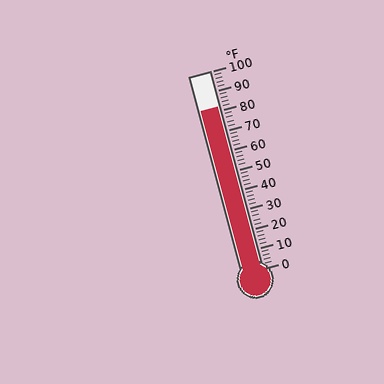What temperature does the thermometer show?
The thermometer shows approximately 82°F.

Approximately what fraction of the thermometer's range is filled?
The thermometer is filled to approximately 80% of its range.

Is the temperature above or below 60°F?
The temperature is above 60°F.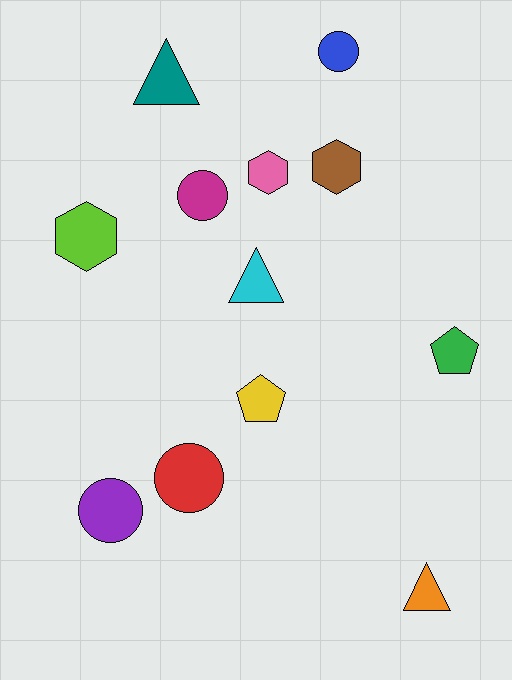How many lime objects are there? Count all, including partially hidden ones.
There is 1 lime object.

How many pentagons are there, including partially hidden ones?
There are 2 pentagons.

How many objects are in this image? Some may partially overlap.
There are 12 objects.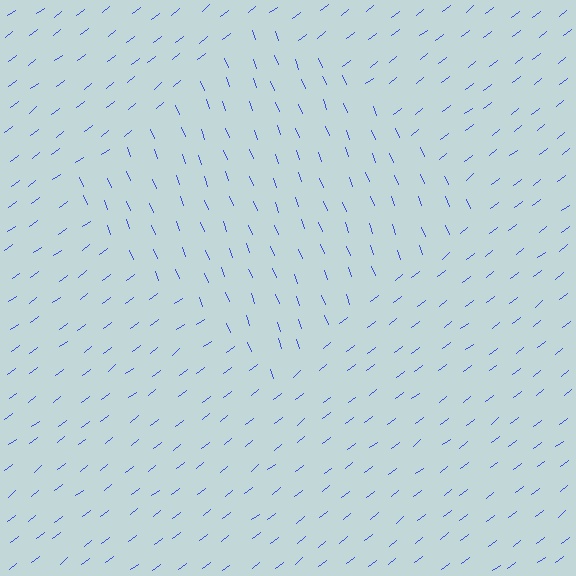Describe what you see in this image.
The image is filled with small blue line segments. A diamond region in the image has lines oriented differently from the surrounding lines, creating a visible texture boundary.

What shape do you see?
I see a diamond.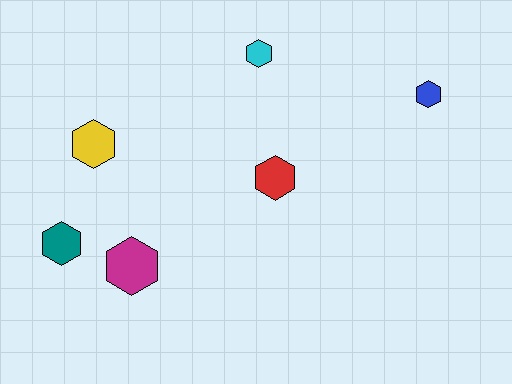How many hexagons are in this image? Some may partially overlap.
There are 6 hexagons.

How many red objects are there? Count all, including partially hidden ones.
There is 1 red object.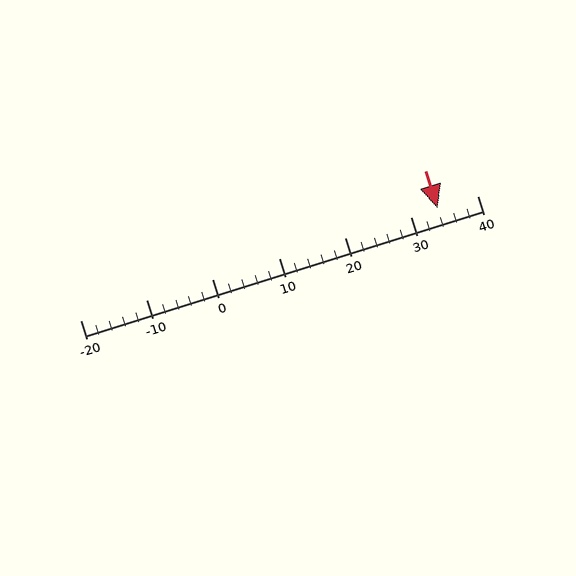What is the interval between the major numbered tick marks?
The major tick marks are spaced 10 units apart.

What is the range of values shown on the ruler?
The ruler shows values from -20 to 40.